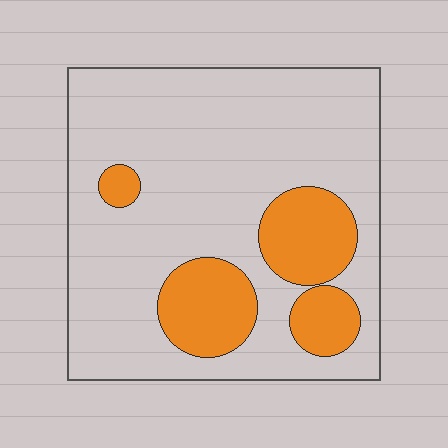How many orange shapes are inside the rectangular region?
4.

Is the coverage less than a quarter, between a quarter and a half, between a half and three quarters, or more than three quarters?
Less than a quarter.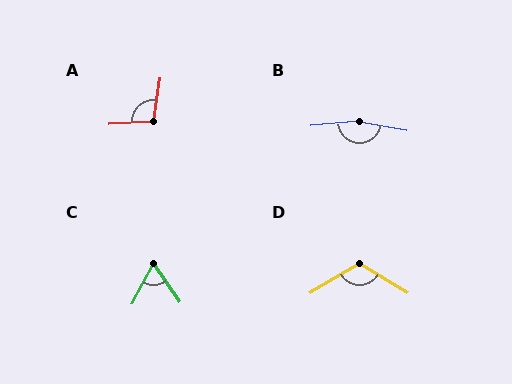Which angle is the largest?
B, at approximately 165 degrees.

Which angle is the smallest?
C, at approximately 63 degrees.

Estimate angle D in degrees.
Approximately 118 degrees.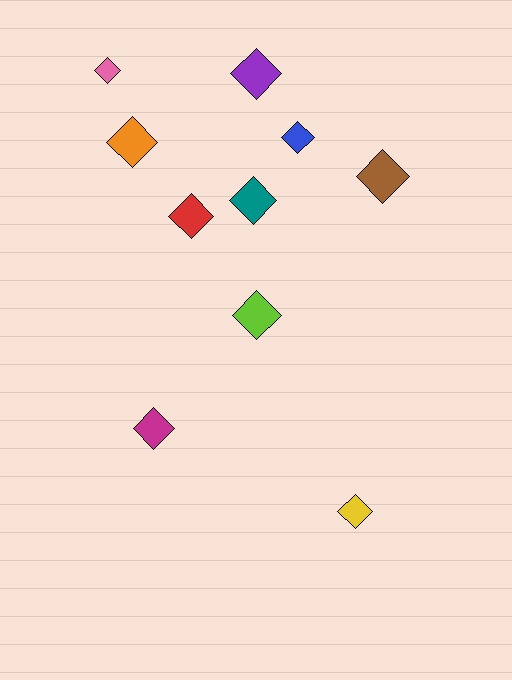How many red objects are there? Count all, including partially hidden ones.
There is 1 red object.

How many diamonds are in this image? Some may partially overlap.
There are 10 diamonds.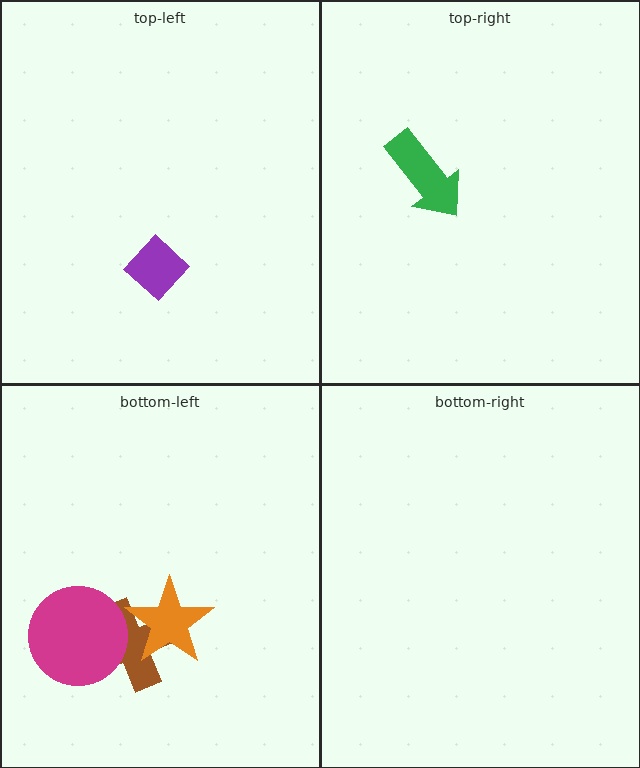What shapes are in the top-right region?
The green arrow.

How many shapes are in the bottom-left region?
3.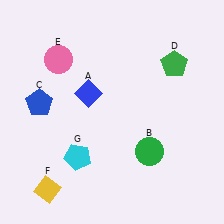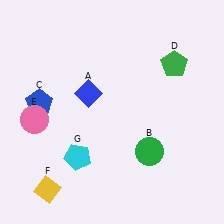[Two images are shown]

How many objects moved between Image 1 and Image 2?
1 object moved between the two images.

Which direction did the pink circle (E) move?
The pink circle (E) moved down.